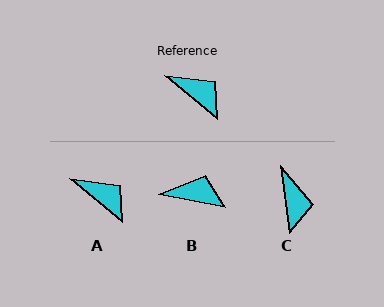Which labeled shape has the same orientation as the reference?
A.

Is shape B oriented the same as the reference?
No, it is off by about 29 degrees.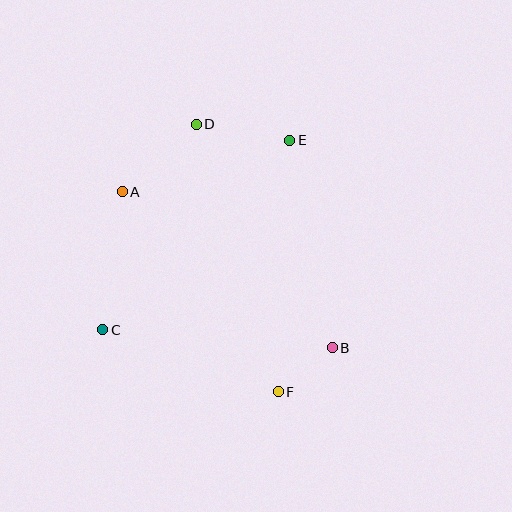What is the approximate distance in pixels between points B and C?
The distance between B and C is approximately 231 pixels.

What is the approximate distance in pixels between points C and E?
The distance between C and E is approximately 267 pixels.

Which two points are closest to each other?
Points B and F are closest to each other.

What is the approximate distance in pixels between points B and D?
The distance between B and D is approximately 262 pixels.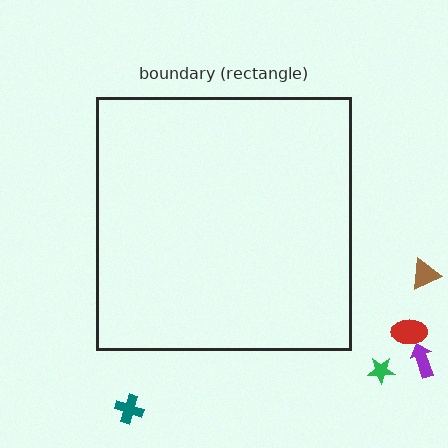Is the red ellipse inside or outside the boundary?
Outside.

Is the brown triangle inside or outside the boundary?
Outside.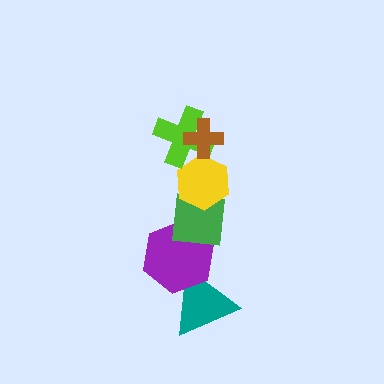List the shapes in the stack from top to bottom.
From top to bottom: the brown cross, the lime cross, the yellow hexagon, the green square, the purple hexagon, the teal triangle.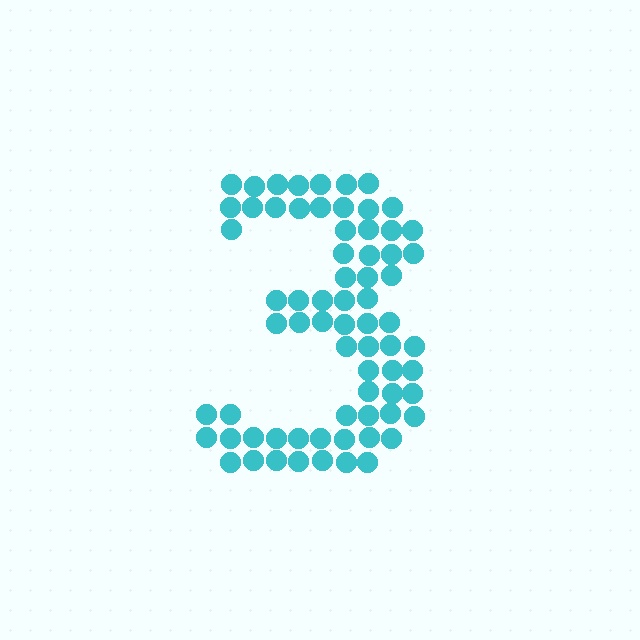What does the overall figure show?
The overall figure shows the digit 3.